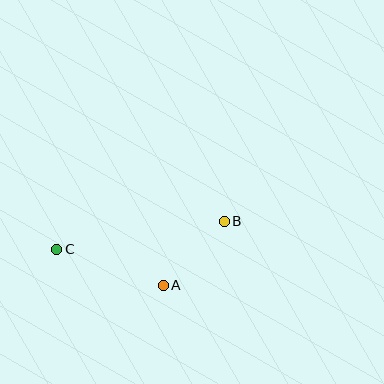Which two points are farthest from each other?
Points B and C are farthest from each other.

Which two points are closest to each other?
Points A and B are closest to each other.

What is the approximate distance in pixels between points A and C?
The distance between A and C is approximately 112 pixels.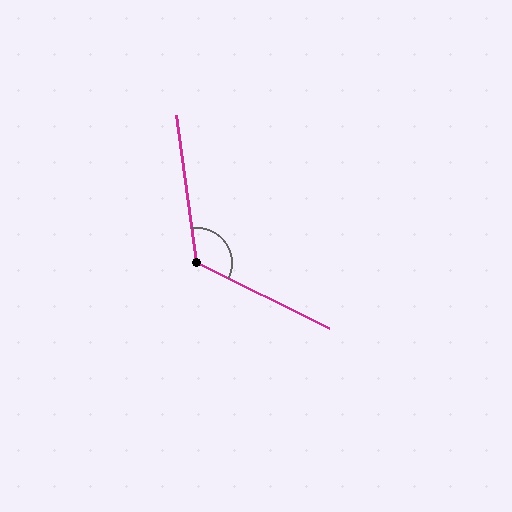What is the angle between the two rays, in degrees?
Approximately 124 degrees.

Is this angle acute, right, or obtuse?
It is obtuse.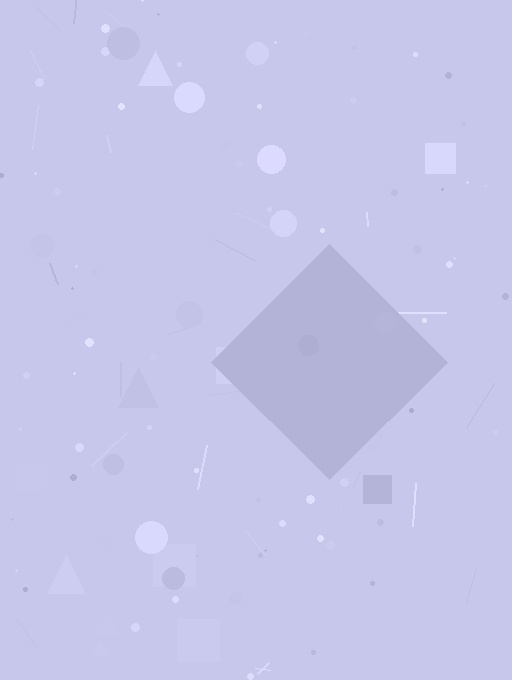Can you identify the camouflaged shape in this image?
The camouflaged shape is a diamond.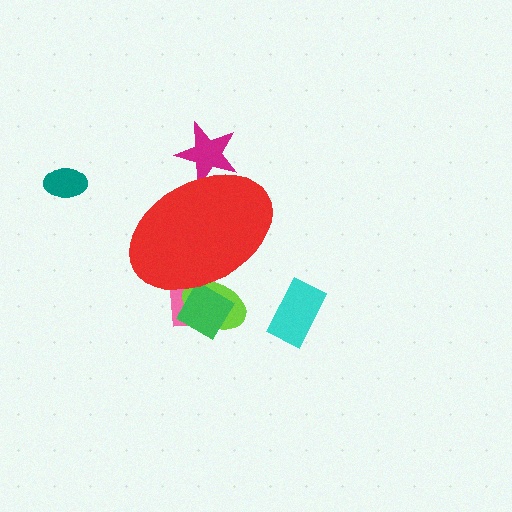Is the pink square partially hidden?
Yes, the pink square is partially hidden behind the red ellipse.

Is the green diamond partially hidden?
Yes, the green diamond is partially hidden behind the red ellipse.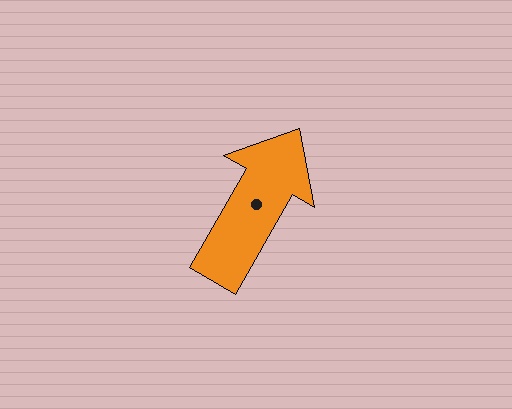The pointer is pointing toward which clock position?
Roughly 1 o'clock.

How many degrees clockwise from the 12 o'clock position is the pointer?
Approximately 30 degrees.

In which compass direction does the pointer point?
Northeast.